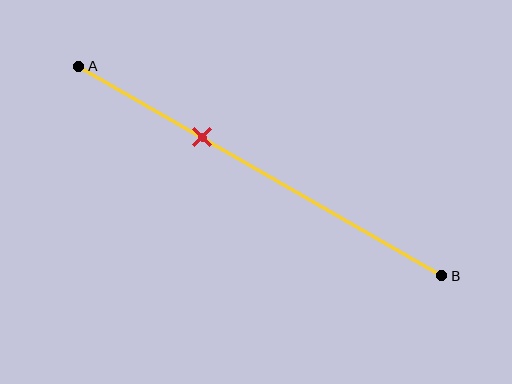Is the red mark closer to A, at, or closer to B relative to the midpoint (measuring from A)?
The red mark is closer to point A than the midpoint of segment AB.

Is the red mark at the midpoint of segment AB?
No, the mark is at about 35% from A, not at the 50% midpoint.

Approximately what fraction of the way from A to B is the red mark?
The red mark is approximately 35% of the way from A to B.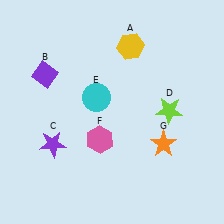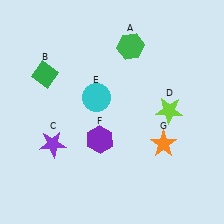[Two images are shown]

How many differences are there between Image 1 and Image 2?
There are 3 differences between the two images.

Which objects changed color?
A changed from yellow to green. B changed from purple to green. F changed from pink to purple.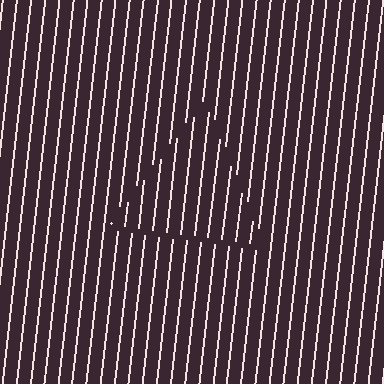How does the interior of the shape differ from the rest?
The interior of the shape contains the same grating, shifted by half a period — the contour is defined by the phase discontinuity where line-ends from the inner and outer gratings abut.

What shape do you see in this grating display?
An illusory triangle. The interior of the shape contains the same grating, shifted by half a period — the contour is defined by the phase discontinuity where line-ends from the inner and outer gratings abut.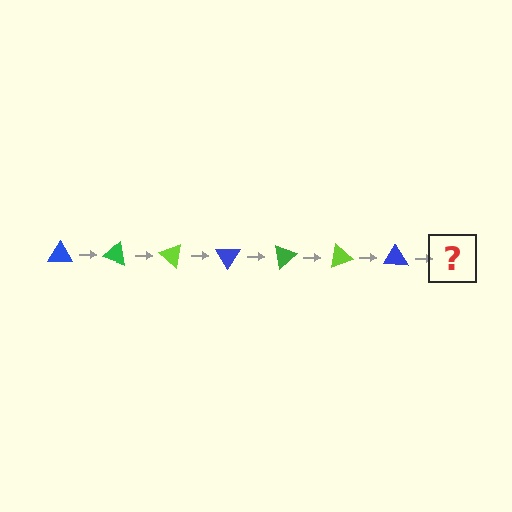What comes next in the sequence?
The next element should be a green triangle, rotated 140 degrees from the start.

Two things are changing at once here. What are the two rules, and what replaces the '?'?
The two rules are that it rotates 20 degrees each step and the color cycles through blue, green, and lime. The '?' should be a green triangle, rotated 140 degrees from the start.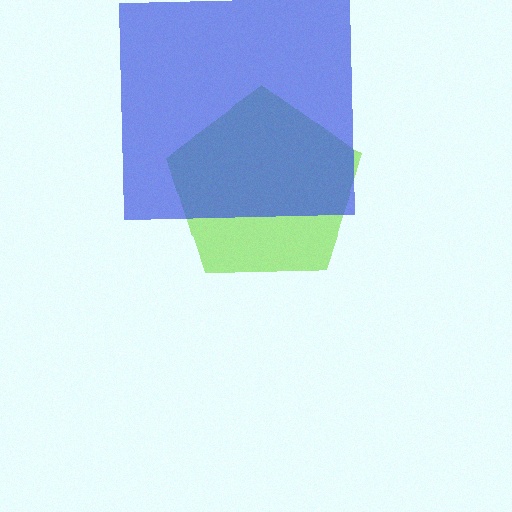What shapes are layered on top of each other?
The layered shapes are: a lime pentagon, a blue square.